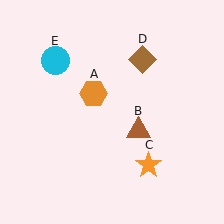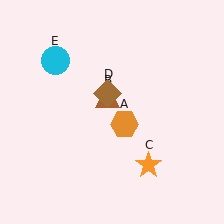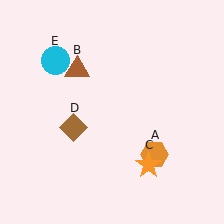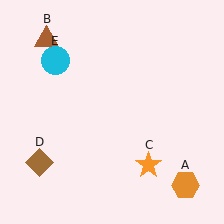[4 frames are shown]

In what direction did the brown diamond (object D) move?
The brown diamond (object D) moved down and to the left.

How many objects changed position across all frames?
3 objects changed position: orange hexagon (object A), brown triangle (object B), brown diamond (object D).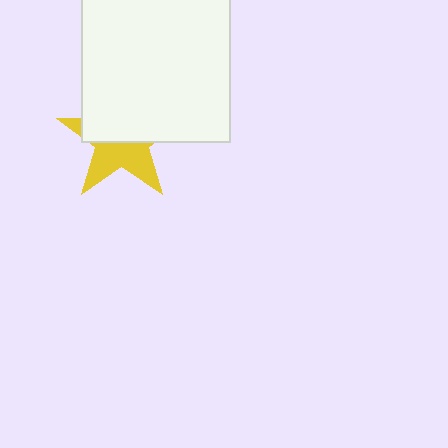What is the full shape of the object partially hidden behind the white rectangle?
The partially hidden object is a yellow star.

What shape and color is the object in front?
The object in front is a white rectangle.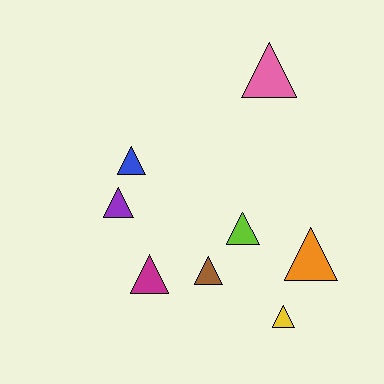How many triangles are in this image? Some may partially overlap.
There are 8 triangles.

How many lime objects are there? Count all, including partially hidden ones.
There is 1 lime object.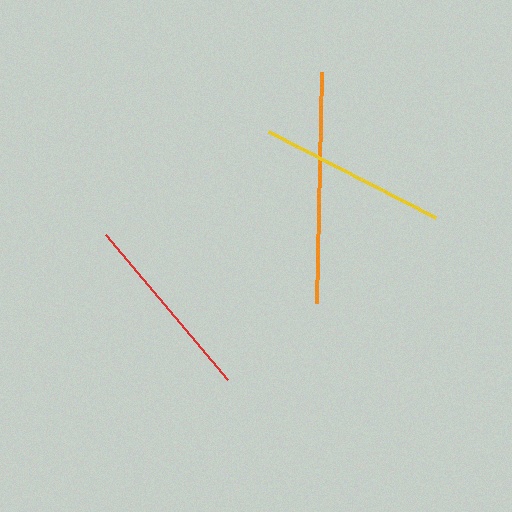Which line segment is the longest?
The orange line is the longest at approximately 232 pixels.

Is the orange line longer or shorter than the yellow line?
The orange line is longer than the yellow line.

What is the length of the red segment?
The red segment is approximately 190 pixels long.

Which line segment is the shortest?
The yellow line is the shortest at approximately 187 pixels.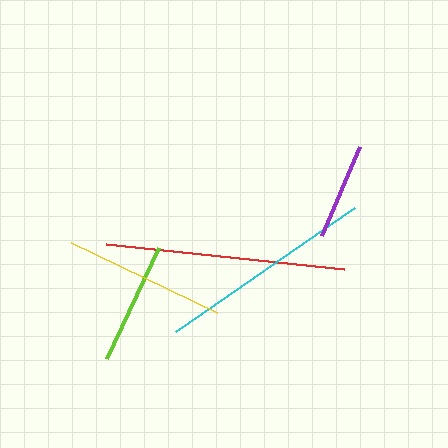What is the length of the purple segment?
The purple segment is approximately 97 pixels long.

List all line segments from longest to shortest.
From longest to shortest: red, cyan, yellow, lime, purple.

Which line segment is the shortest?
The purple line is the shortest at approximately 97 pixels.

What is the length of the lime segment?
The lime segment is approximately 123 pixels long.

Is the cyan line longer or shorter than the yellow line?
The cyan line is longer than the yellow line.